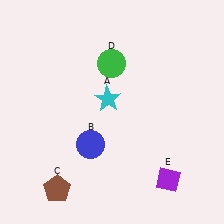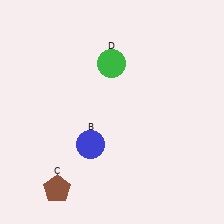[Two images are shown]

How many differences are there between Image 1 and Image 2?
There are 2 differences between the two images.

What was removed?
The purple diamond (E), the cyan star (A) were removed in Image 2.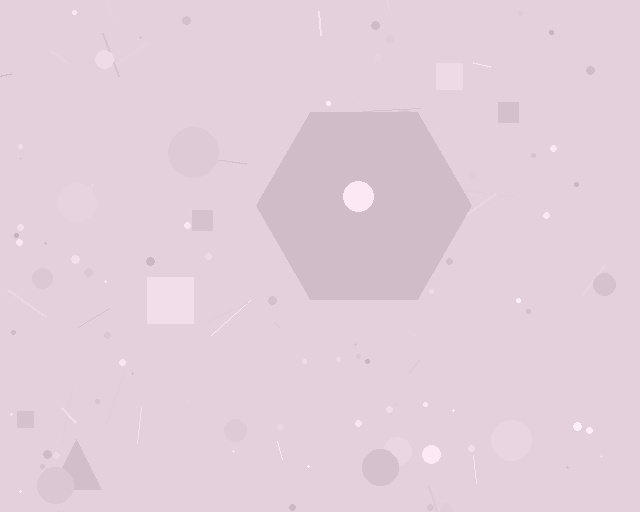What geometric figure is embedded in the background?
A hexagon is embedded in the background.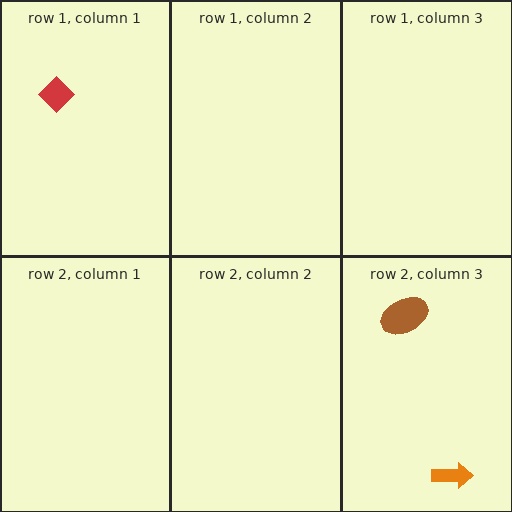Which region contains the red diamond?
The row 1, column 1 region.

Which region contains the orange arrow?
The row 2, column 3 region.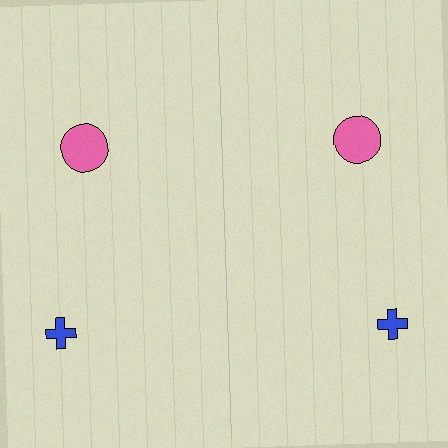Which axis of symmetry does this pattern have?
The pattern has a vertical axis of symmetry running through the center of the image.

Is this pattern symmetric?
Yes, this pattern has bilateral (reflection) symmetry.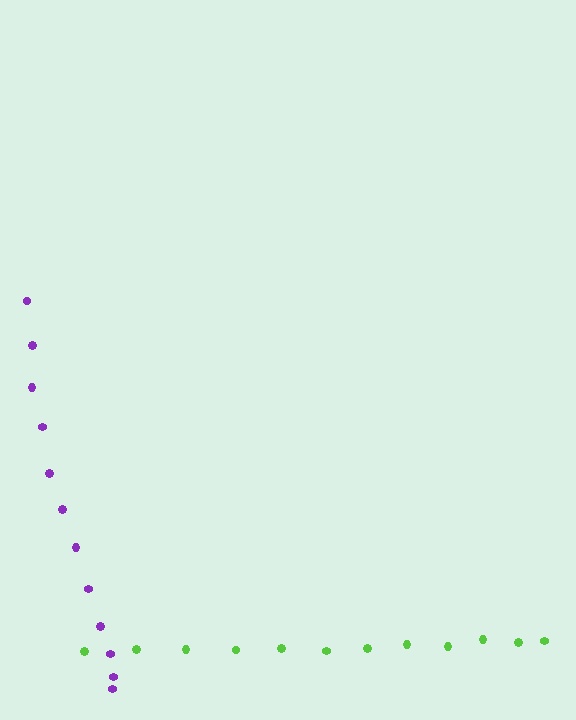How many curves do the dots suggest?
There are 2 distinct paths.